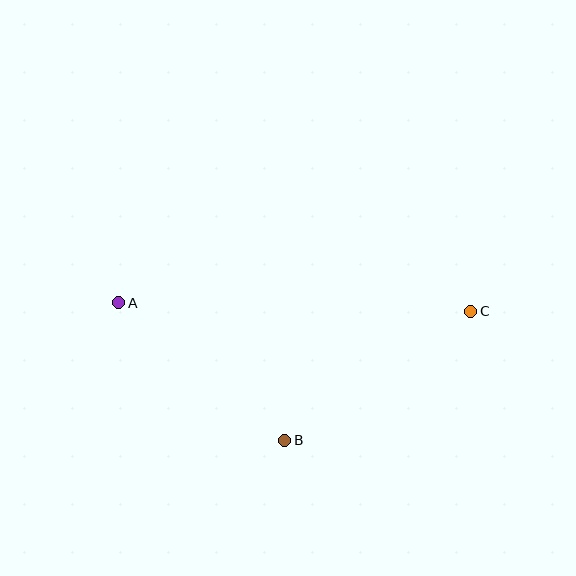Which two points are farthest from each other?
Points A and C are farthest from each other.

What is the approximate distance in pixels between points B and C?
The distance between B and C is approximately 226 pixels.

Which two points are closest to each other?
Points A and B are closest to each other.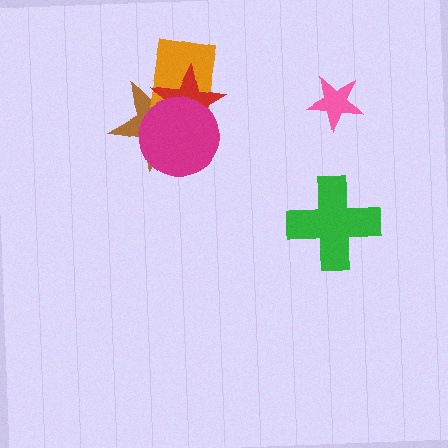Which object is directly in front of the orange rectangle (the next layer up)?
The red star is directly in front of the orange rectangle.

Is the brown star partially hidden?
Yes, it is partially covered by another shape.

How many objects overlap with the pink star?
0 objects overlap with the pink star.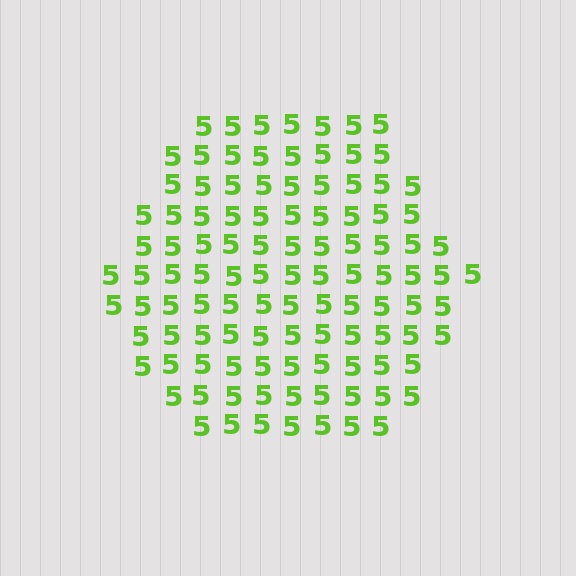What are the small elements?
The small elements are digit 5's.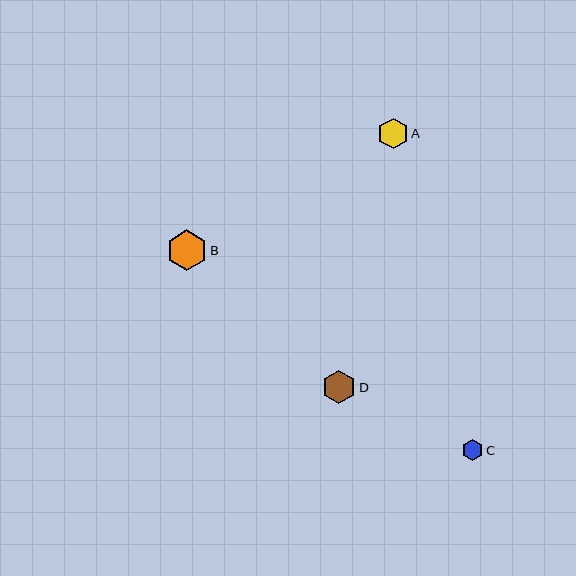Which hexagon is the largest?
Hexagon B is the largest with a size of approximately 41 pixels.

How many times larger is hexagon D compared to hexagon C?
Hexagon D is approximately 1.6 times the size of hexagon C.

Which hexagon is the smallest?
Hexagon C is the smallest with a size of approximately 21 pixels.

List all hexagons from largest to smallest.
From largest to smallest: B, D, A, C.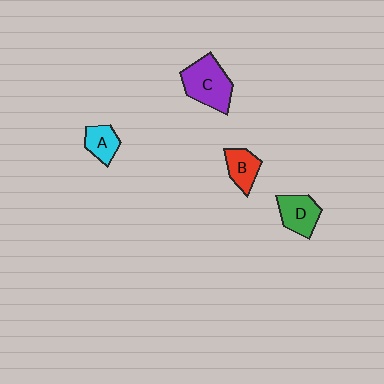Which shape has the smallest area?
Shape A (cyan).